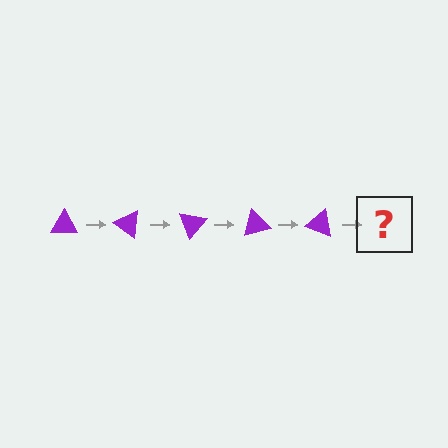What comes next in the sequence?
The next element should be a purple triangle rotated 175 degrees.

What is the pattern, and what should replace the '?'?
The pattern is that the triangle rotates 35 degrees each step. The '?' should be a purple triangle rotated 175 degrees.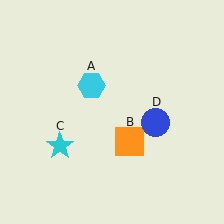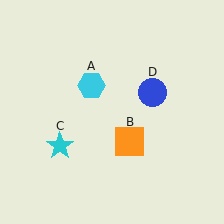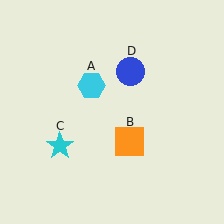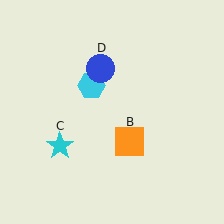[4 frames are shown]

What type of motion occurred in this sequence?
The blue circle (object D) rotated counterclockwise around the center of the scene.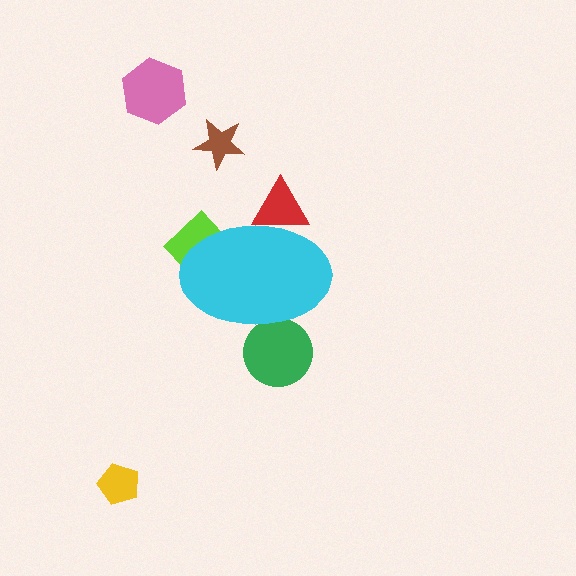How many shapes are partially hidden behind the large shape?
3 shapes are partially hidden.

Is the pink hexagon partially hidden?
No, the pink hexagon is fully visible.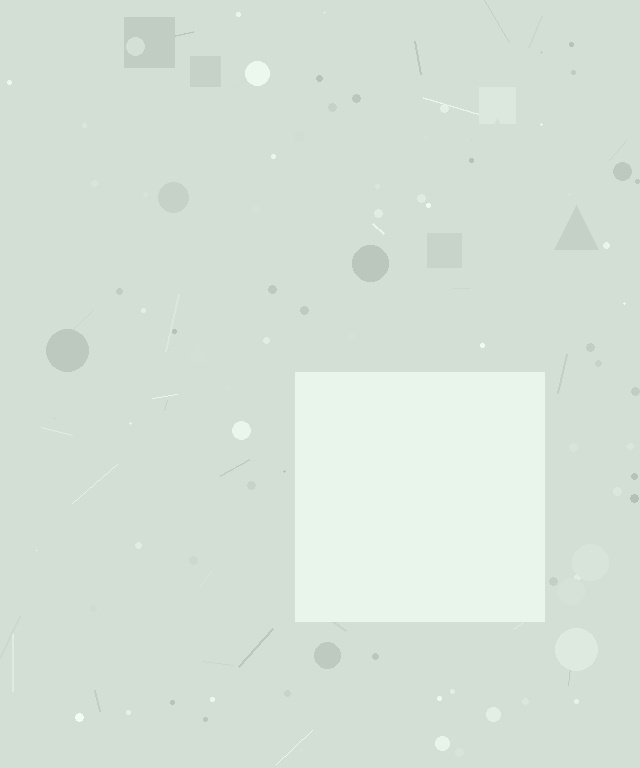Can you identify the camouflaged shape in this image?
The camouflaged shape is a square.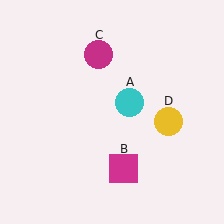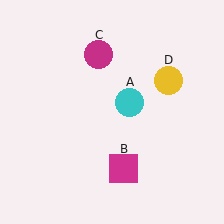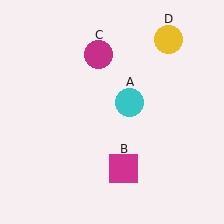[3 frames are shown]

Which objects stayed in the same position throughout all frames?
Cyan circle (object A) and magenta square (object B) and magenta circle (object C) remained stationary.